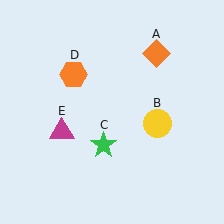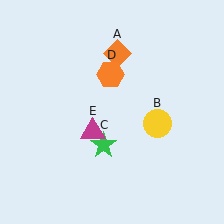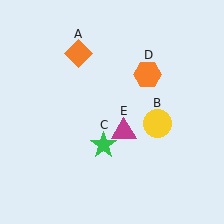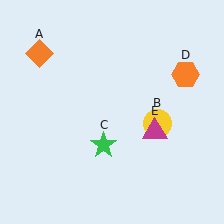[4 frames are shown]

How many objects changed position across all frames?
3 objects changed position: orange diamond (object A), orange hexagon (object D), magenta triangle (object E).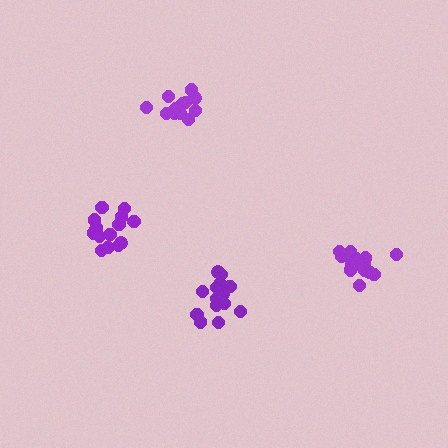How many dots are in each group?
Group 1: 15 dots, Group 2: 15 dots, Group 3: 13 dots, Group 4: 16 dots (59 total).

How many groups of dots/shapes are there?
There are 4 groups.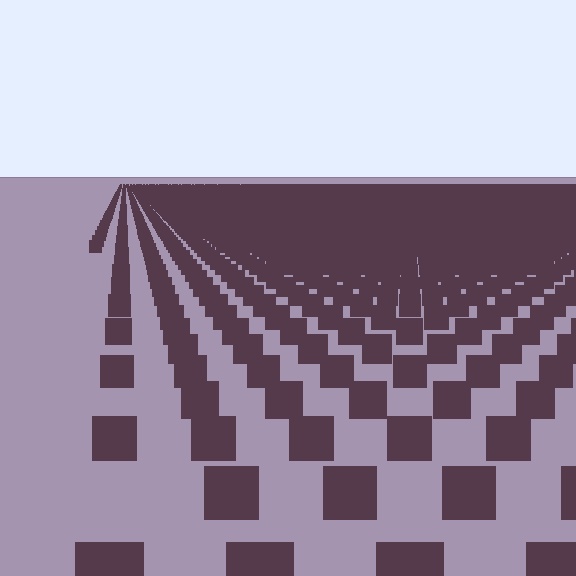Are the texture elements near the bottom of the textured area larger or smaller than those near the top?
Larger. Near the bottom, elements are closer to the viewer and appear at a bigger on-screen size.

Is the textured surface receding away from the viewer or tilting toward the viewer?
The surface is receding away from the viewer. Texture elements get smaller and denser toward the top.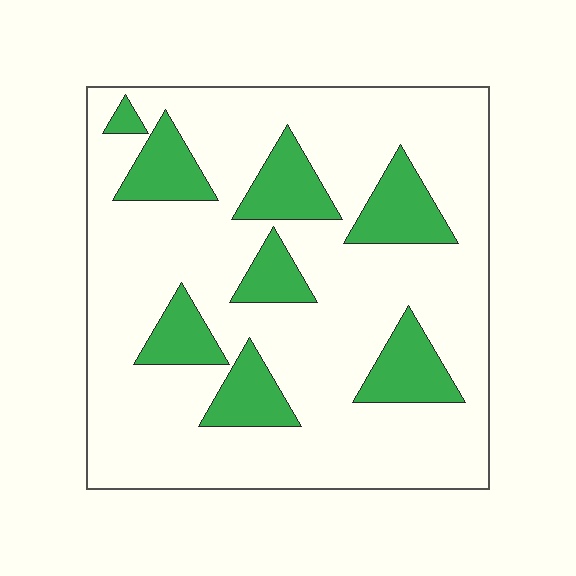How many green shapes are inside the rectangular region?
8.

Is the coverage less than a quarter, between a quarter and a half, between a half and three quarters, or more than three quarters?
Less than a quarter.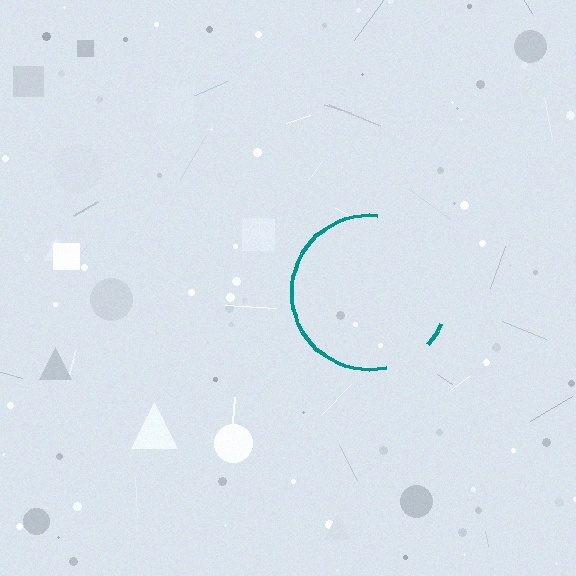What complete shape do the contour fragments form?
The contour fragments form a circle.